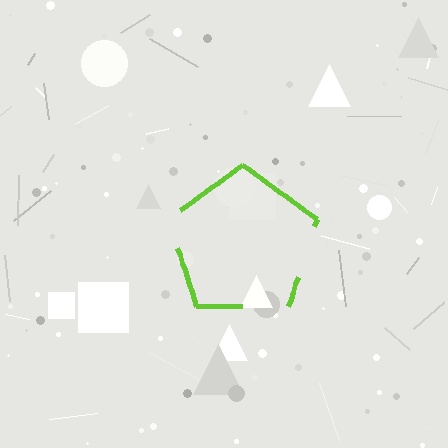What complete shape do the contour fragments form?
The contour fragments form a pentagon.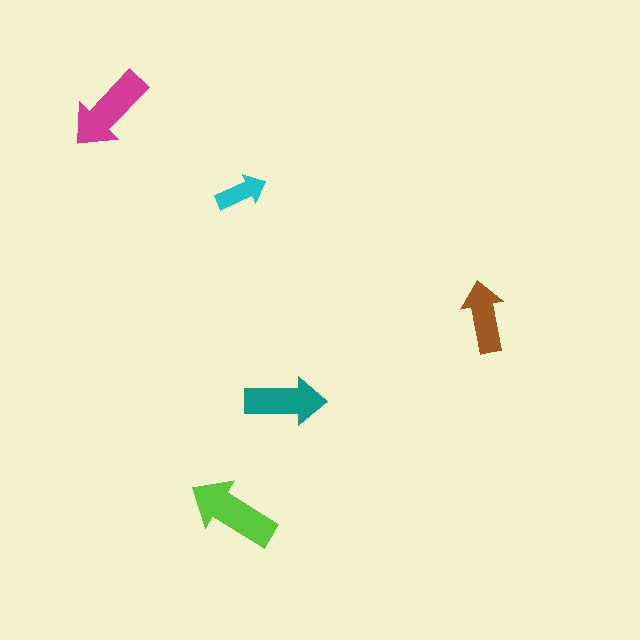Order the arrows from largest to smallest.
the lime one, the magenta one, the teal one, the brown one, the cyan one.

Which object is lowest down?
The lime arrow is bottommost.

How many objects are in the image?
There are 5 objects in the image.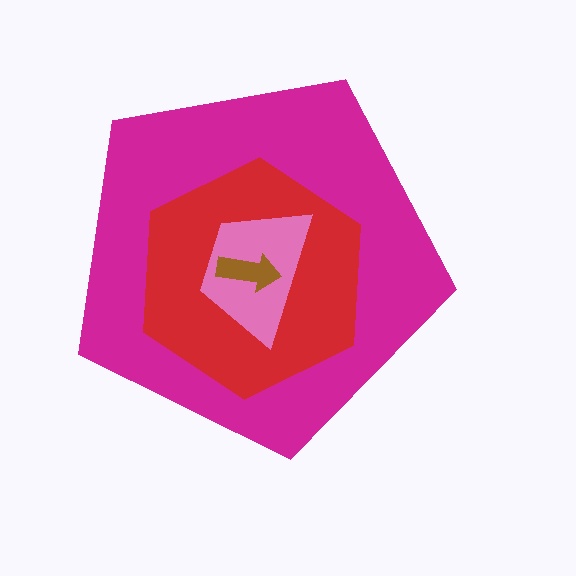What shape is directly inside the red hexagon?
The pink trapezoid.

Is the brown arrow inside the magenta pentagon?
Yes.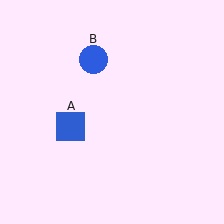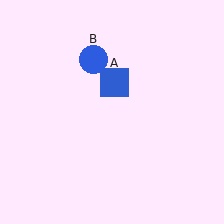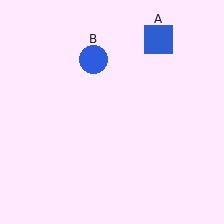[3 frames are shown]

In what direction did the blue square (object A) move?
The blue square (object A) moved up and to the right.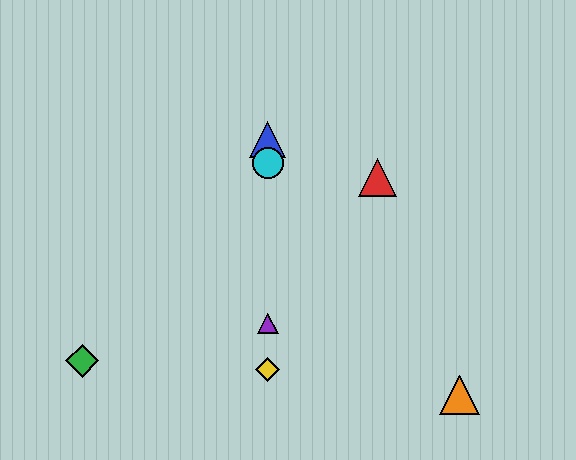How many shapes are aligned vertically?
4 shapes (the blue triangle, the yellow diamond, the purple triangle, the cyan circle) are aligned vertically.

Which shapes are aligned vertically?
The blue triangle, the yellow diamond, the purple triangle, the cyan circle are aligned vertically.